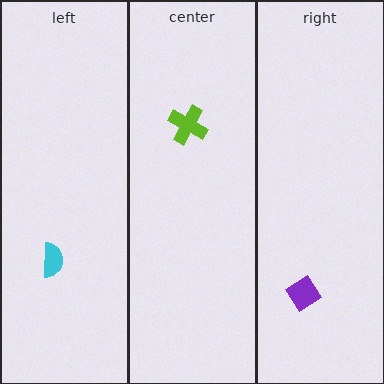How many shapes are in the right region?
1.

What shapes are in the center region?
The lime cross.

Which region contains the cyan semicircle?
The left region.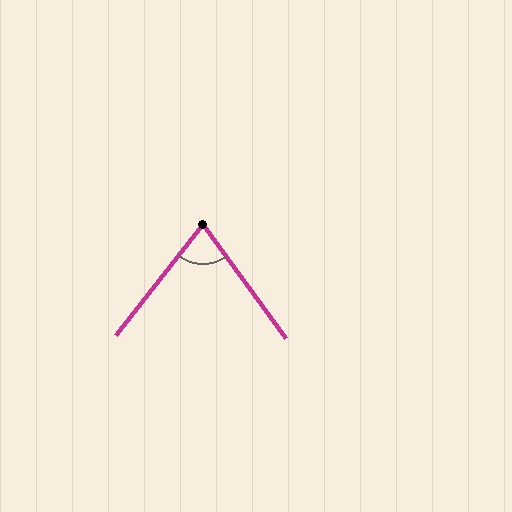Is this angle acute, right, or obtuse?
It is acute.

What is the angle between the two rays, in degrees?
Approximately 74 degrees.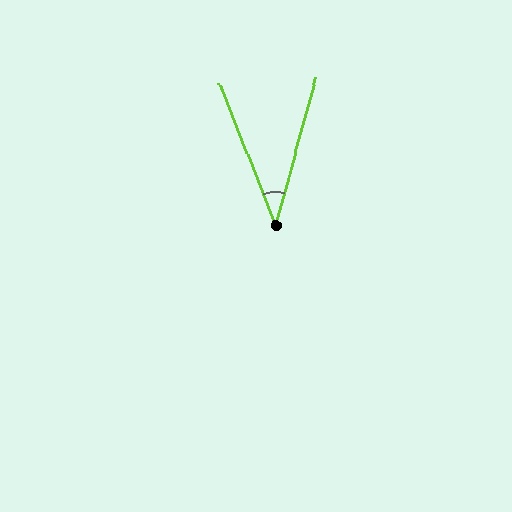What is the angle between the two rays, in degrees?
Approximately 37 degrees.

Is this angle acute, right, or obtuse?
It is acute.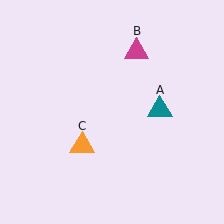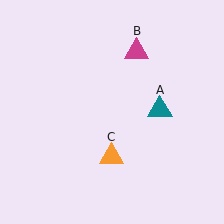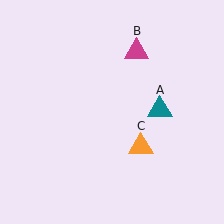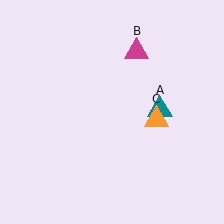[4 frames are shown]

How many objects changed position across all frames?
1 object changed position: orange triangle (object C).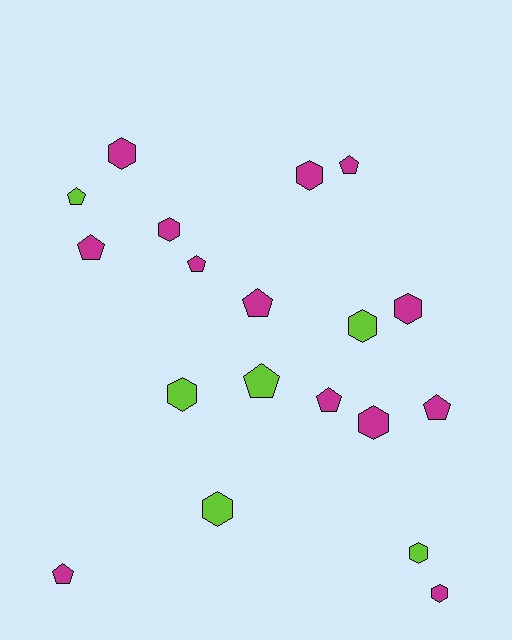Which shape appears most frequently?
Hexagon, with 10 objects.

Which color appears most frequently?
Magenta, with 13 objects.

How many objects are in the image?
There are 19 objects.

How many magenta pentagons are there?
There are 7 magenta pentagons.